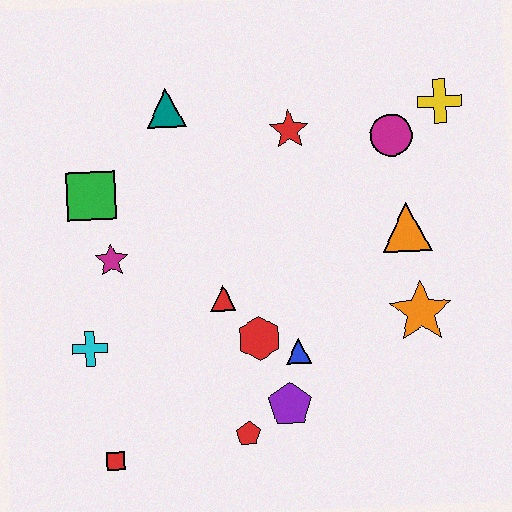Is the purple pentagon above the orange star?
No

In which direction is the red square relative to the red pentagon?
The red square is to the left of the red pentagon.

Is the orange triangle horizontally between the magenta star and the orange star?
Yes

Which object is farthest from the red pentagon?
The yellow cross is farthest from the red pentagon.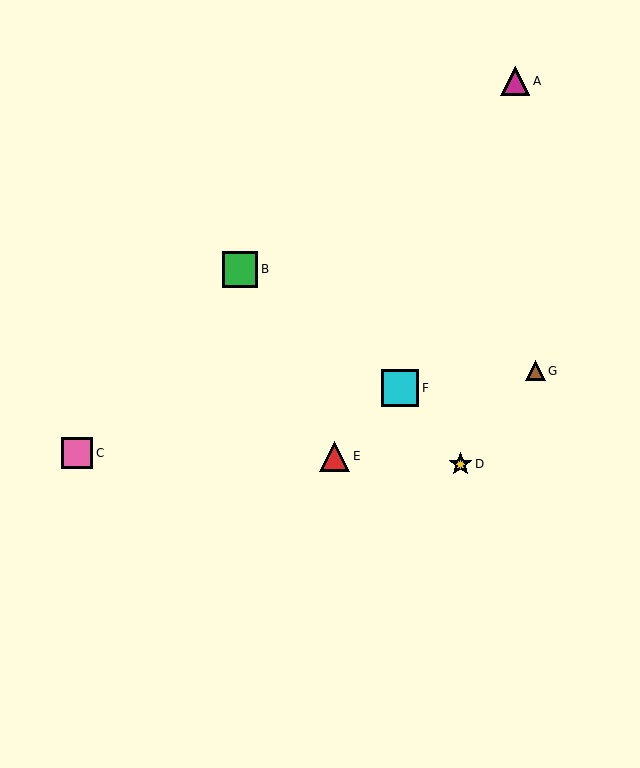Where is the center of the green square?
The center of the green square is at (240, 269).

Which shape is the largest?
The cyan square (labeled F) is the largest.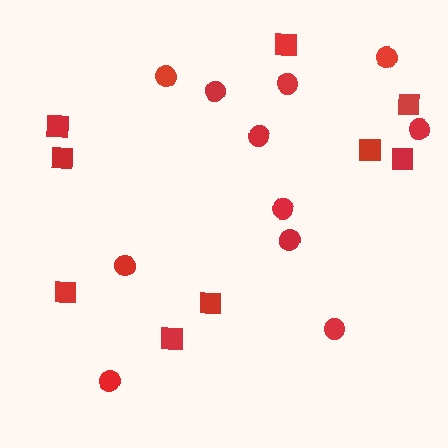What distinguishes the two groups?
There are 2 groups: one group of circles (11) and one group of squares (9).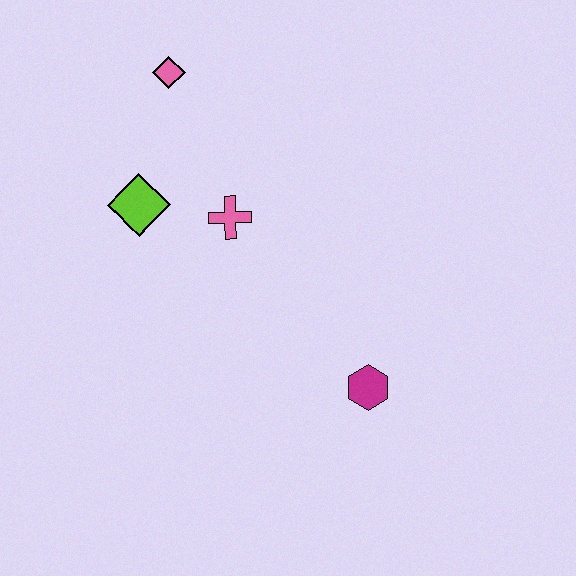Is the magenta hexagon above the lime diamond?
No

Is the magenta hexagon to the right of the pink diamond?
Yes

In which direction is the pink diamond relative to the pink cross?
The pink diamond is above the pink cross.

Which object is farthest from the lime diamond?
The magenta hexagon is farthest from the lime diamond.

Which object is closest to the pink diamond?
The lime diamond is closest to the pink diamond.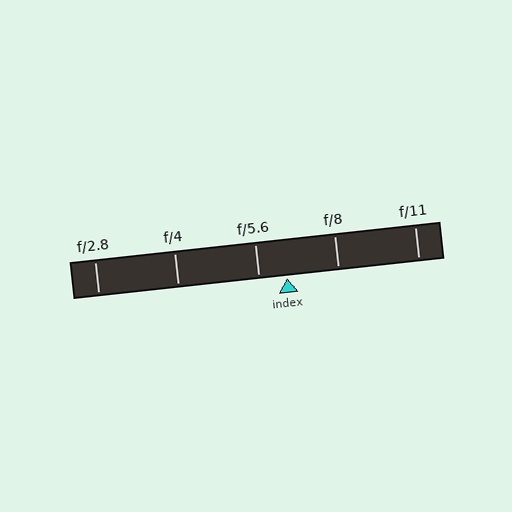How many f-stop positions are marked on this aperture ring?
There are 5 f-stop positions marked.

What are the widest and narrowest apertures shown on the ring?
The widest aperture shown is f/2.8 and the narrowest is f/11.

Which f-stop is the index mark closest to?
The index mark is closest to f/5.6.